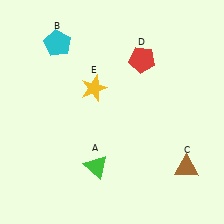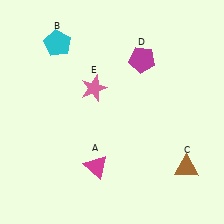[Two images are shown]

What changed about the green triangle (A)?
In Image 1, A is green. In Image 2, it changed to magenta.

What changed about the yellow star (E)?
In Image 1, E is yellow. In Image 2, it changed to pink.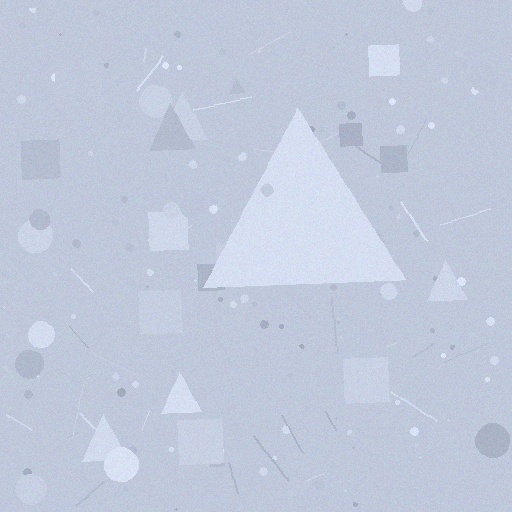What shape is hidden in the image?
A triangle is hidden in the image.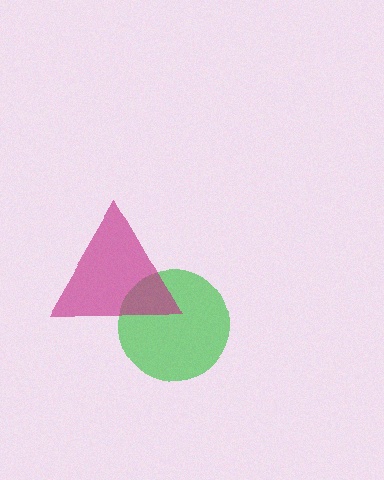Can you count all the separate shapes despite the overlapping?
Yes, there are 2 separate shapes.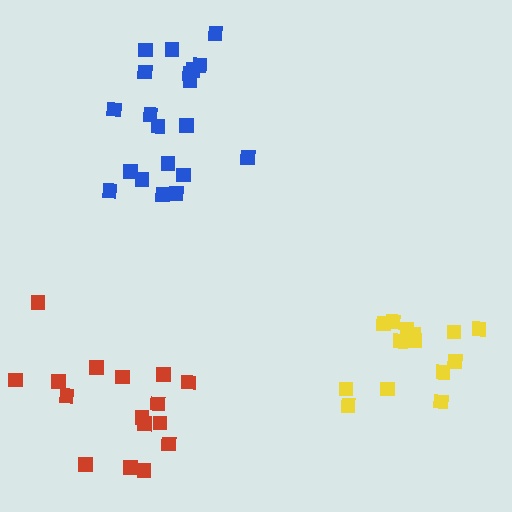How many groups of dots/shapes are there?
There are 3 groups.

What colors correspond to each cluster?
The clusters are colored: red, yellow, blue.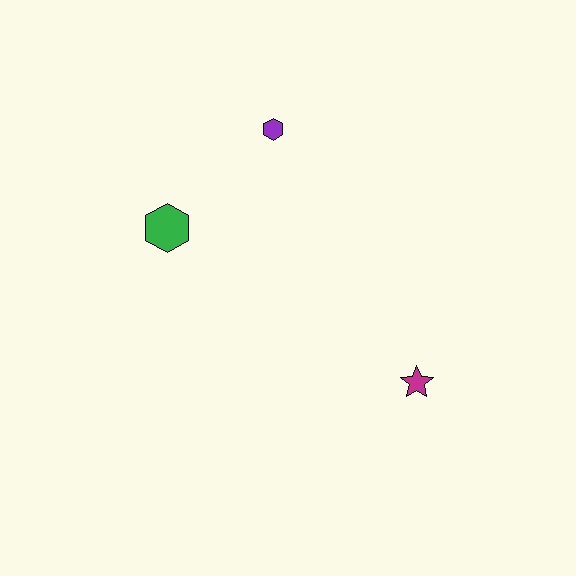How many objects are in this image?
There are 3 objects.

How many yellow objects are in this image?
There are no yellow objects.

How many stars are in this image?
There is 1 star.